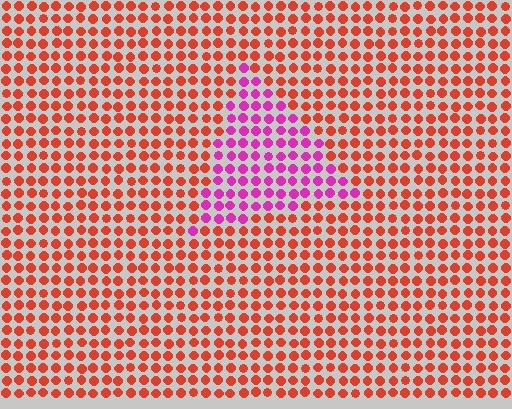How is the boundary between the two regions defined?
The boundary is defined purely by a slight shift in hue (about 55 degrees). Spacing, size, and orientation are identical on both sides.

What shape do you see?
I see a triangle.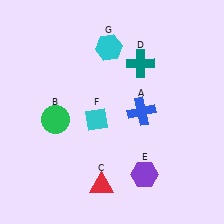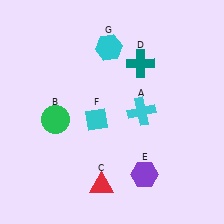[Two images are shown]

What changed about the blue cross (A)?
In Image 1, A is blue. In Image 2, it changed to cyan.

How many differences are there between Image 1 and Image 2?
There is 1 difference between the two images.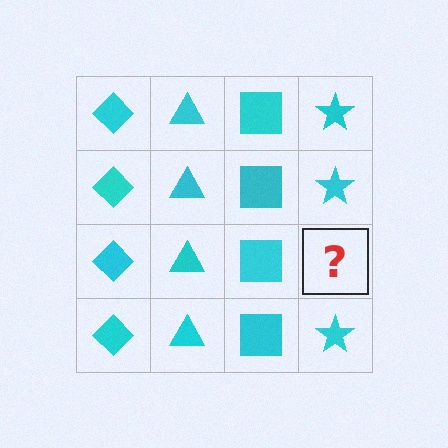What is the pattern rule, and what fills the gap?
The rule is that each column has a consistent shape. The gap should be filled with a cyan star.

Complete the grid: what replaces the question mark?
The question mark should be replaced with a cyan star.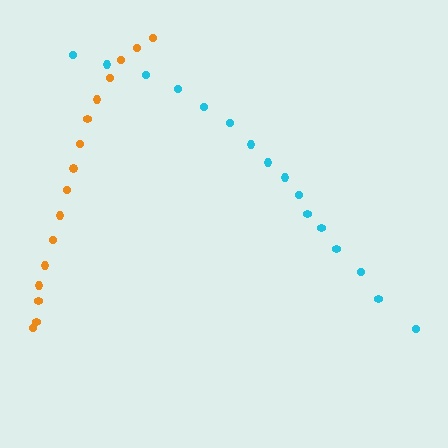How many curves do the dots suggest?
There are 2 distinct paths.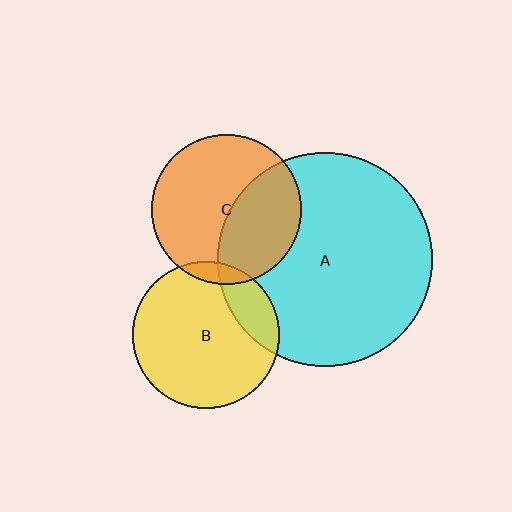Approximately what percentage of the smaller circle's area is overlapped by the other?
Approximately 40%.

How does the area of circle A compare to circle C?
Approximately 2.0 times.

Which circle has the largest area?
Circle A (cyan).